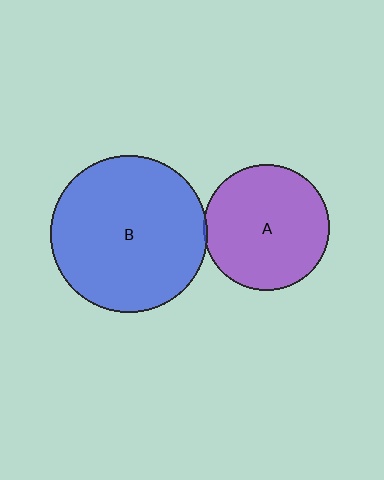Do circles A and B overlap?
Yes.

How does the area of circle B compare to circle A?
Approximately 1.6 times.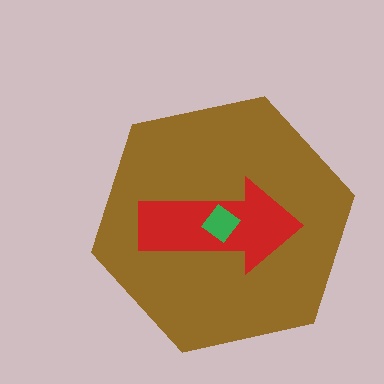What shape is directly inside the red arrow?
The green diamond.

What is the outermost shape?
The brown hexagon.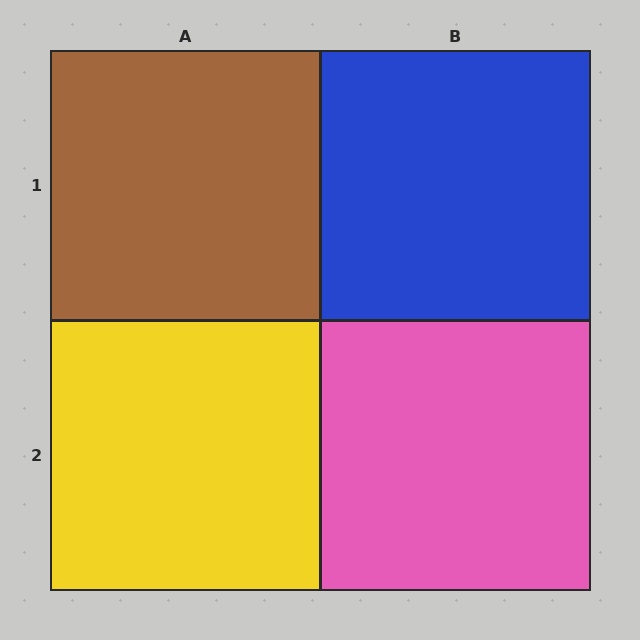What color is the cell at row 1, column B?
Blue.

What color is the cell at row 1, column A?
Brown.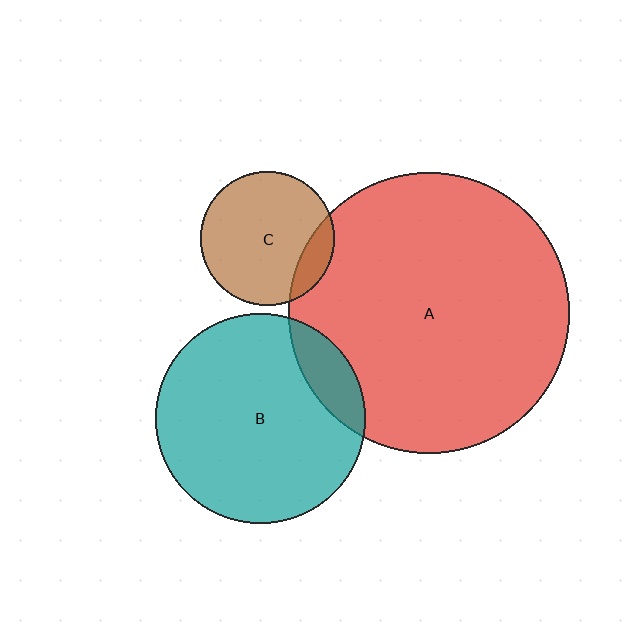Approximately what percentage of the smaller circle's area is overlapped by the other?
Approximately 15%.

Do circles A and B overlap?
Yes.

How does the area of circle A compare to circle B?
Approximately 1.8 times.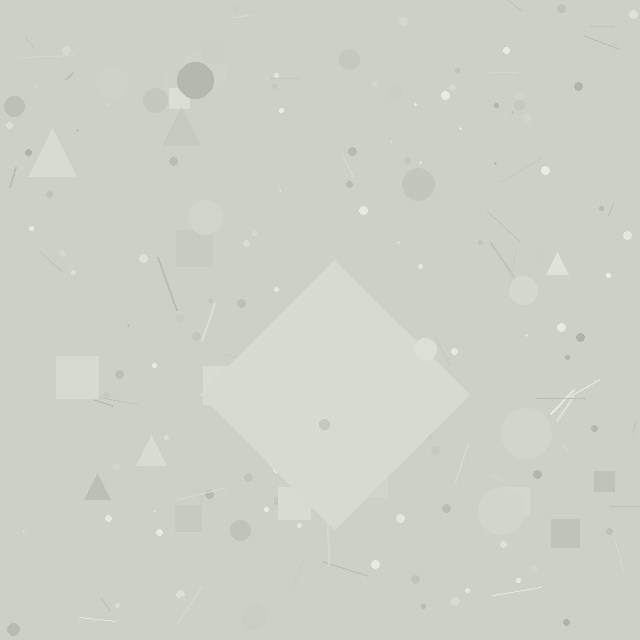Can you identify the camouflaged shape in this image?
The camouflaged shape is a diamond.